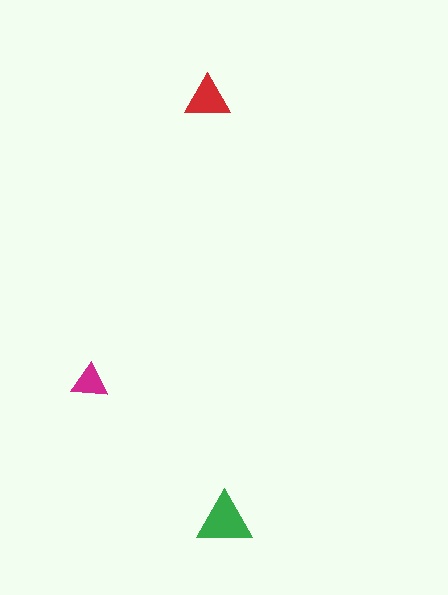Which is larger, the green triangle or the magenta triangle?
The green one.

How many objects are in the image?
There are 3 objects in the image.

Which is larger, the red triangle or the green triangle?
The green one.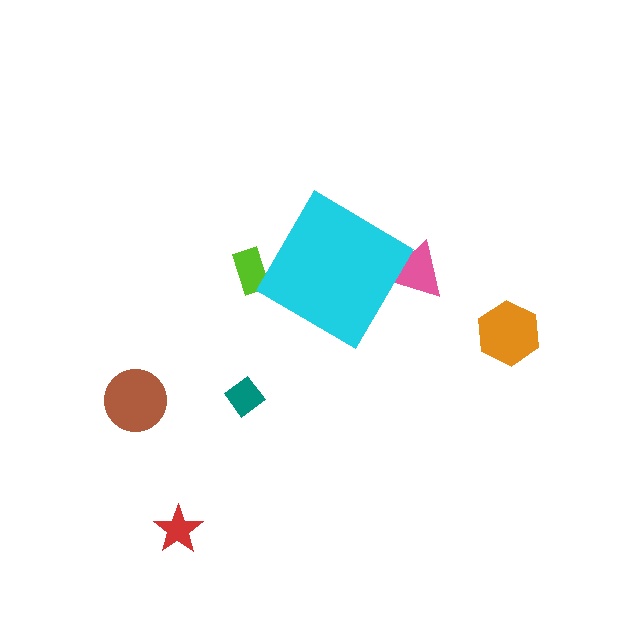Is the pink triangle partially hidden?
Yes, the pink triangle is partially hidden behind the cyan diamond.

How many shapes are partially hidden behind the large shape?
2 shapes are partially hidden.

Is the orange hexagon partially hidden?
No, the orange hexagon is fully visible.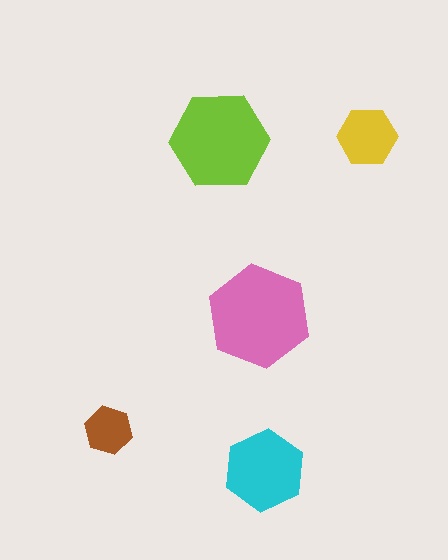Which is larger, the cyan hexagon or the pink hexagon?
The pink one.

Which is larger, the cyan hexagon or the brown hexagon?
The cyan one.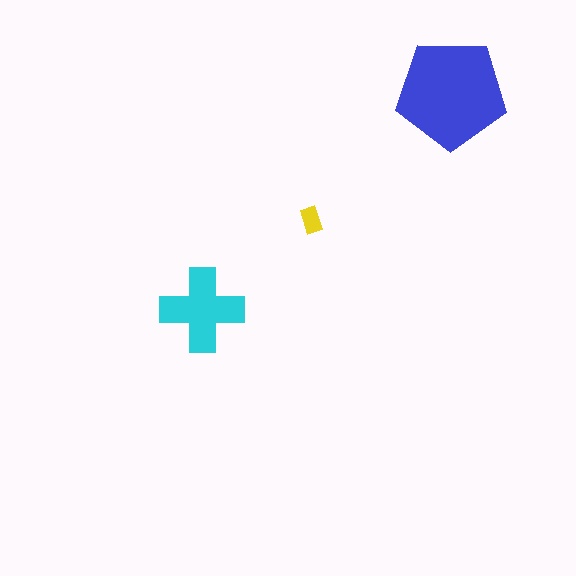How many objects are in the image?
There are 3 objects in the image.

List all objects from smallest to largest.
The yellow rectangle, the cyan cross, the blue pentagon.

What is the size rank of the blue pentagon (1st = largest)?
1st.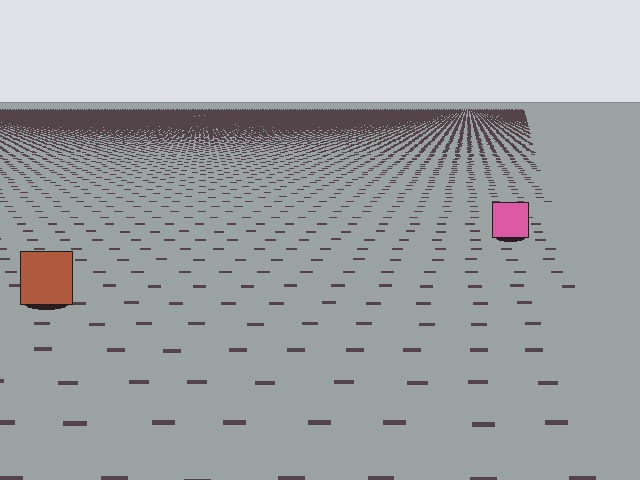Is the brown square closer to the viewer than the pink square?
Yes. The brown square is closer — you can tell from the texture gradient: the ground texture is coarser near it.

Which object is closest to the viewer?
The brown square is closest. The texture marks near it are larger and more spread out.